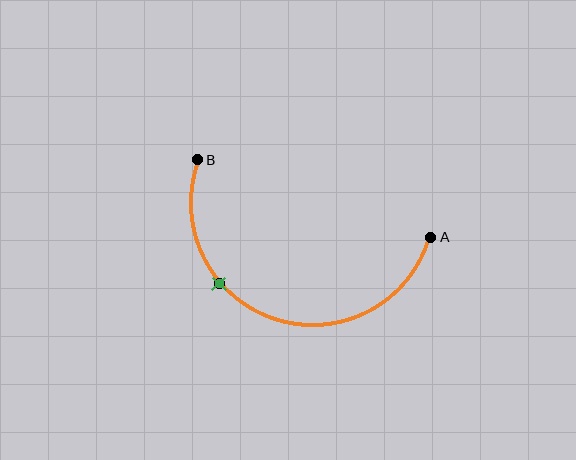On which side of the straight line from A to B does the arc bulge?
The arc bulges below the straight line connecting A and B.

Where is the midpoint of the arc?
The arc midpoint is the point on the curve farthest from the straight line joining A and B. It sits below that line.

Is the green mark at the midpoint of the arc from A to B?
No. The green mark lies on the arc but is closer to endpoint B. The arc midpoint would be at the point on the curve equidistant along the arc from both A and B.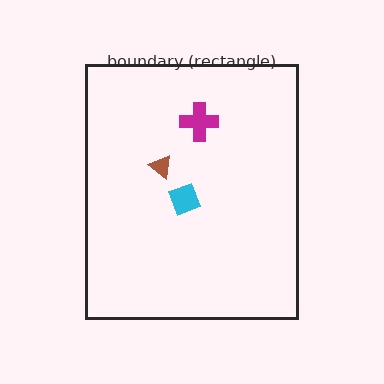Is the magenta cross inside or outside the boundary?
Inside.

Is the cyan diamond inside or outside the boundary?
Inside.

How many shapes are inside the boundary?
3 inside, 0 outside.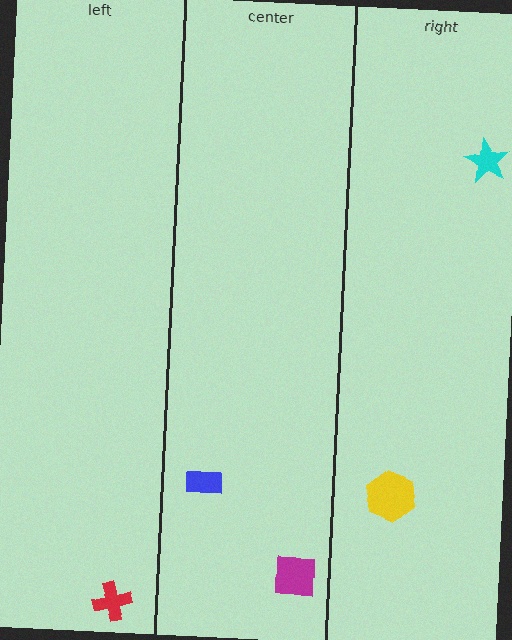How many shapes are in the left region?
1.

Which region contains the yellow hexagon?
The right region.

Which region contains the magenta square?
The center region.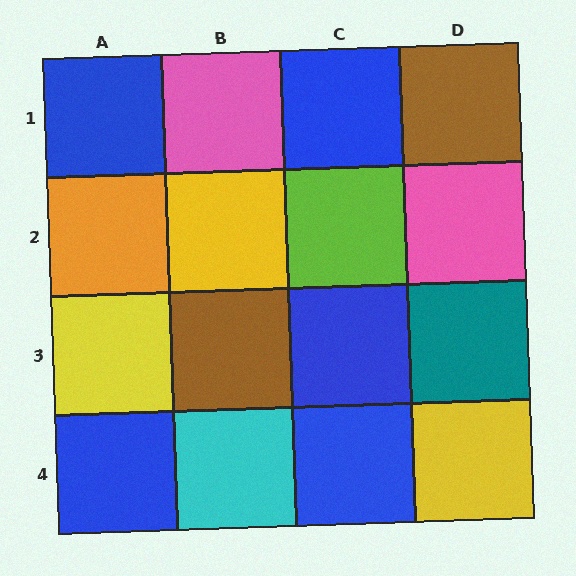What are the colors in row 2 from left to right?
Orange, yellow, lime, pink.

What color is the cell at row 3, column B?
Brown.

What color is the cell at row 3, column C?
Blue.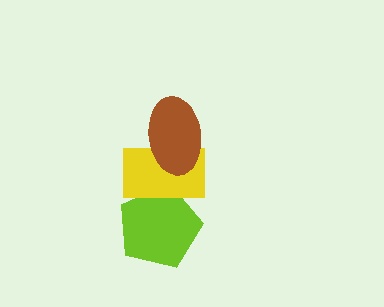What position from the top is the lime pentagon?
The lime pentagon is 3rd from the top.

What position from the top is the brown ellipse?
The brown ellipse is 1st from the top.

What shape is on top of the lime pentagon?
The yellow rectangle is on top of the lime pentagon.